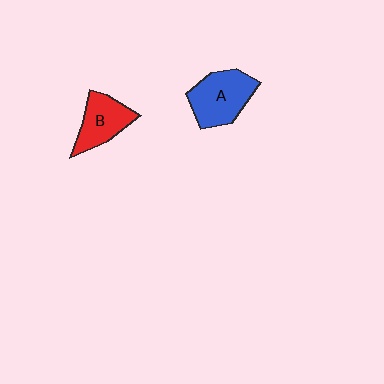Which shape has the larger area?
Shape A (blue).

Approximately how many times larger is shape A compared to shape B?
Approximately 1.3 times.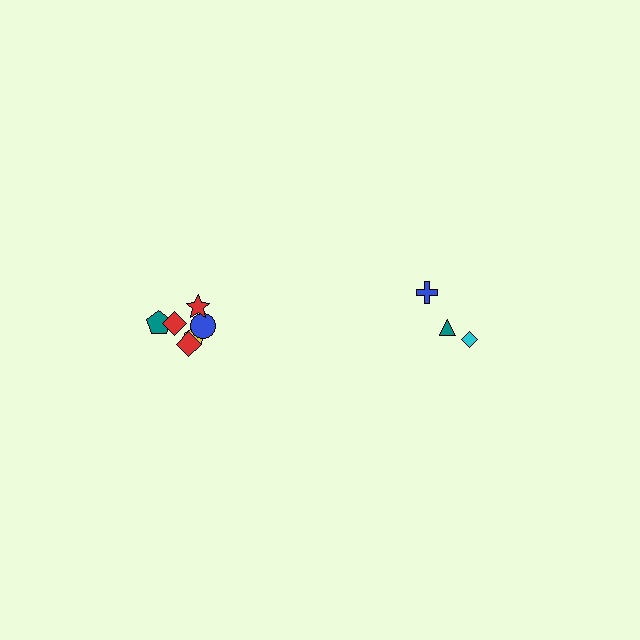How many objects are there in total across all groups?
There are 9 objects.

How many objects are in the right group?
There are 3 objects.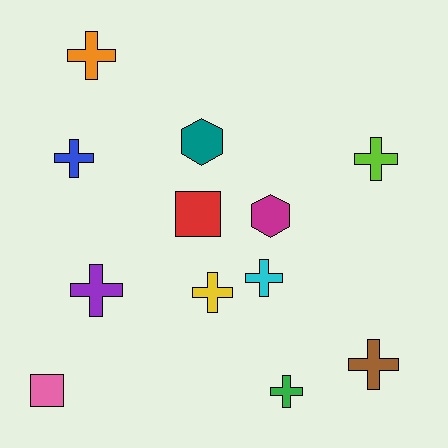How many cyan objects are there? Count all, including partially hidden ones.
There is 1 cyan object.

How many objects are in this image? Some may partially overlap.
There are 12 objects.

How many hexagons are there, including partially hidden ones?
There are 2 hexagons.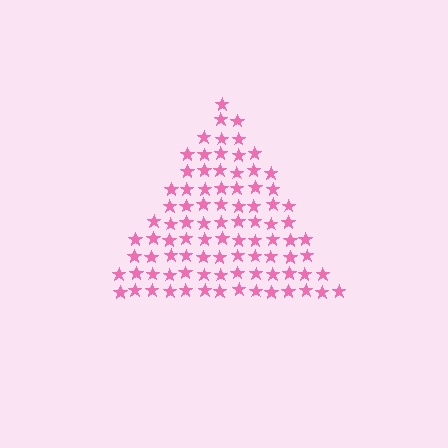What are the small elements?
The small elements are stars.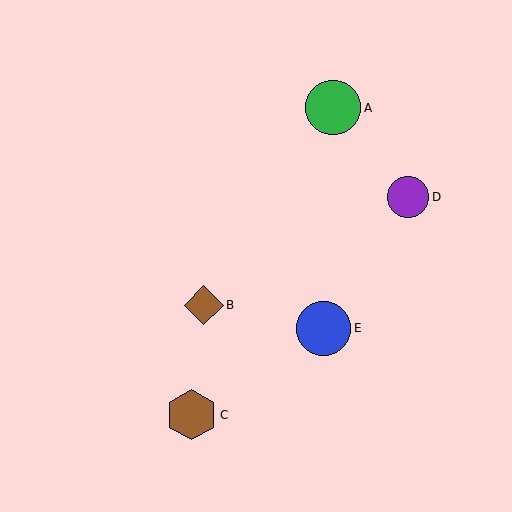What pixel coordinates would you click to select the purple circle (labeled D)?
Click at (408, 197) to select the purple circle D.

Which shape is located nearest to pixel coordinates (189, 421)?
The brown hexagon (labeled C) at (191, 415) is nearest to that location.